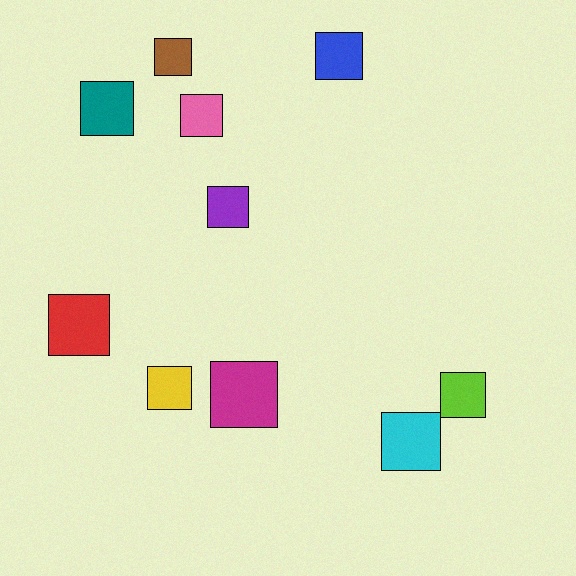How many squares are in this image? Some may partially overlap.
There are 10 squares.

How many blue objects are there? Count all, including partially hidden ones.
There is 1 blue object.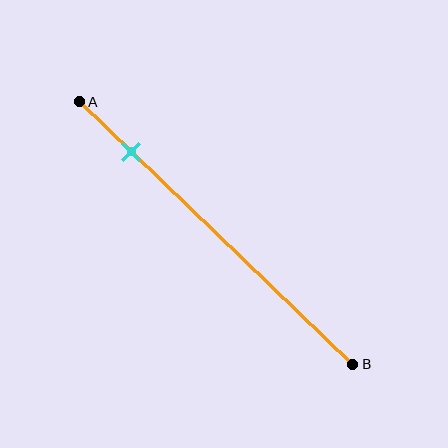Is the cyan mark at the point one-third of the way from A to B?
No, the mark is at about 20% from A, not at the 33% one-third point.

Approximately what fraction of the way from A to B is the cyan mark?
The cyan mark is approximately 20% of the way from A to B.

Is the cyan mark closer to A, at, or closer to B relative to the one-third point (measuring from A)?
The cyan mark is closer to point A than the one-third point of segment AB.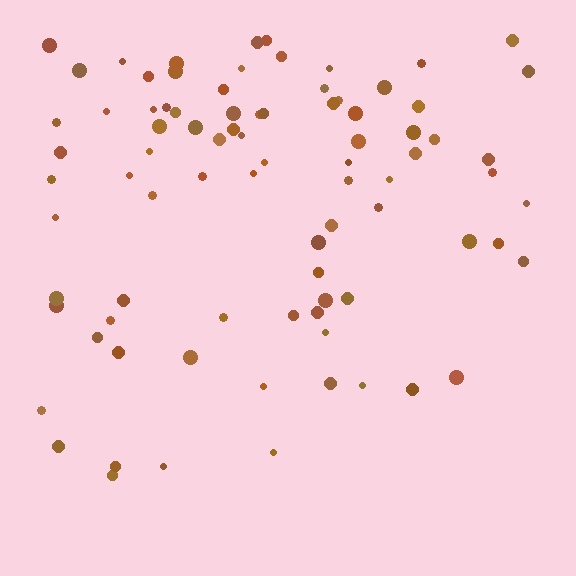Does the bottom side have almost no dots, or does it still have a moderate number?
Still a moderate number, just noticeably fewer than the top.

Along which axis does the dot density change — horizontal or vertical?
Vertical.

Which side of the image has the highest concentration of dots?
The top.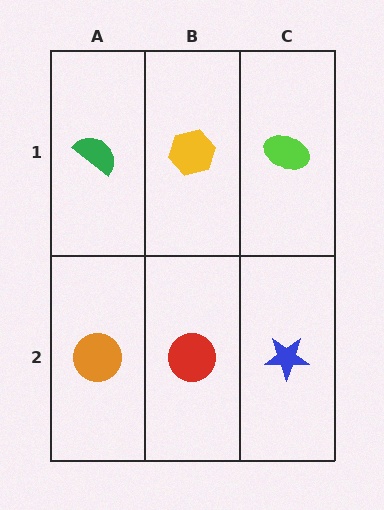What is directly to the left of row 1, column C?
A yellow hexagon.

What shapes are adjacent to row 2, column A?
A green semicircle (row 1, column A), a red circle (row 2, column B).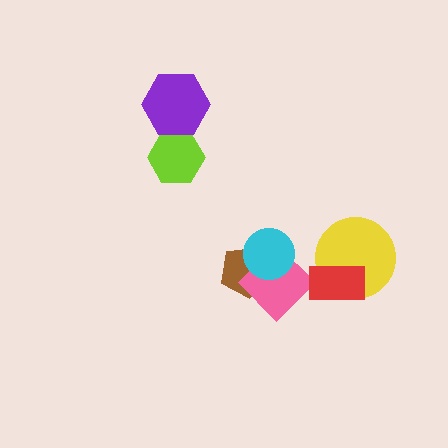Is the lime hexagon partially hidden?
Yes, it is partially covered by another shape.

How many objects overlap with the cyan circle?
2 objects overlap with the cyan circle.